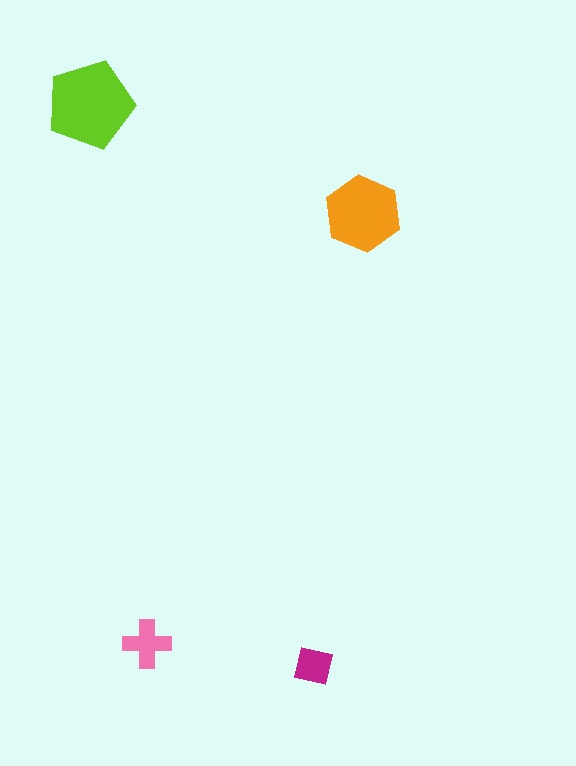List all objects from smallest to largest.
The magenta square, the pink cross, the orange hexagon, the lime pentagon.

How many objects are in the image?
There are 4 objects in the image.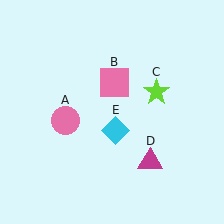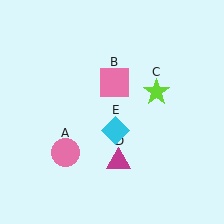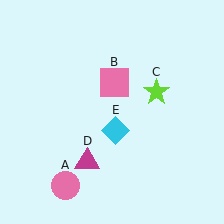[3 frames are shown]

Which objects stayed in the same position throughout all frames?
Pink square (object B) and lime star (object C) and cyan diamond (object E) remained stationary.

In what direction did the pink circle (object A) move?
The pink circle (object A) moved down.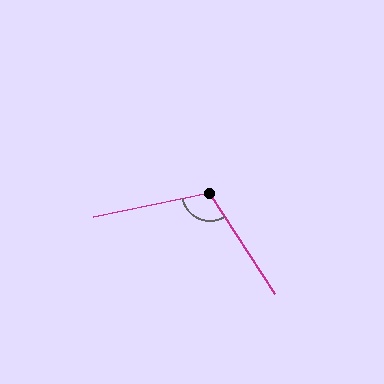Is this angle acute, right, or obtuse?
It is obtuse.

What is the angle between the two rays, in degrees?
Approximately 111 degrees.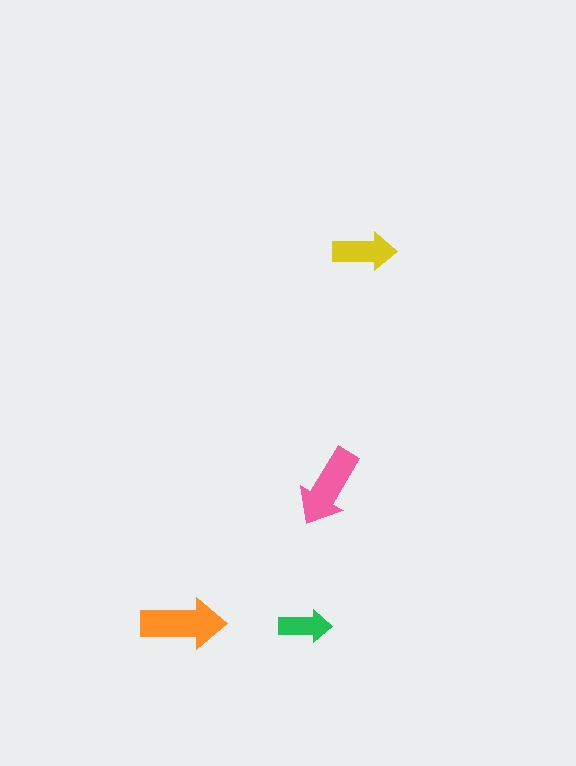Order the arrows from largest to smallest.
the orange one, the pink one, the yellow one, the green one.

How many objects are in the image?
There are 4 objects in the image.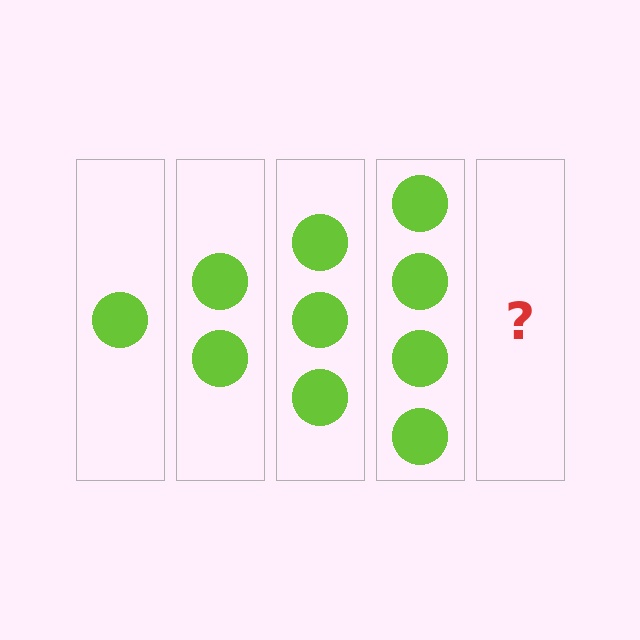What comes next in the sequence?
The next element should be 5 circles.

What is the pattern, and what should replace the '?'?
The pattern is that each step adds one more circle. The '?' should be 5 circles.